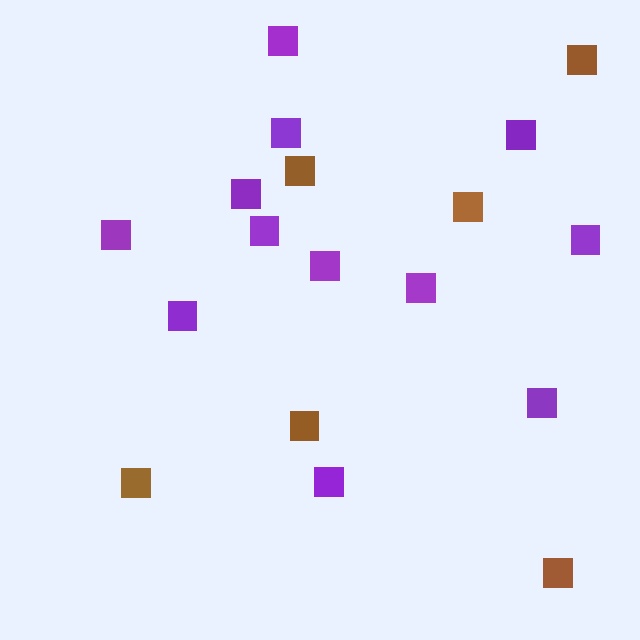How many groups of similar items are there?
There are 2 groups: one group of brown squares (6) and one group of purple squares (12).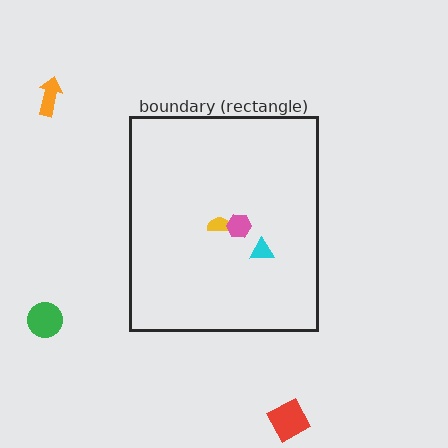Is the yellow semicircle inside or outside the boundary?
Inside.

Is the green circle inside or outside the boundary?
Outside.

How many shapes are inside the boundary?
3 inside, 3 outside.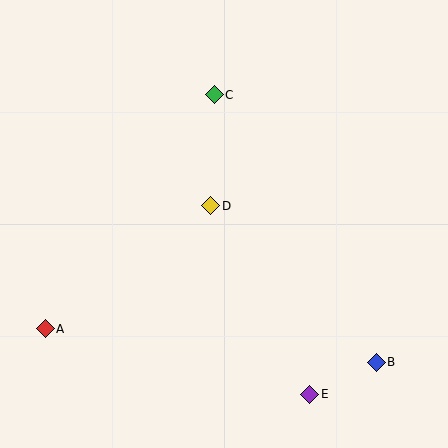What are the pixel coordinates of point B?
Point B is at (376, 362).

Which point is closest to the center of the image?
Point D at (211, 206) is closest to the center.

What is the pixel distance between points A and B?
The distance between A and B is 333 pixels.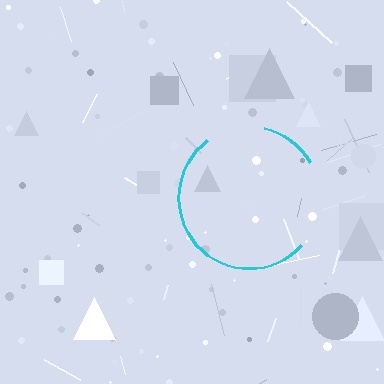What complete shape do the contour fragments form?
The contour fragments form a circle.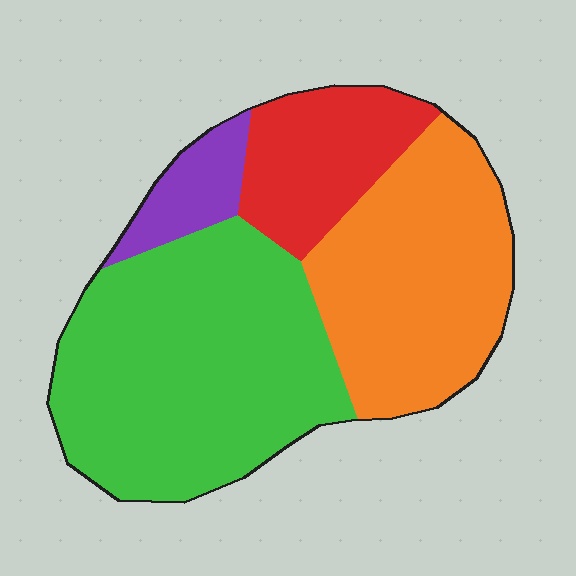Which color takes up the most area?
Green, at roughly 45%.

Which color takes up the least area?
Purple, at roughly 5%.